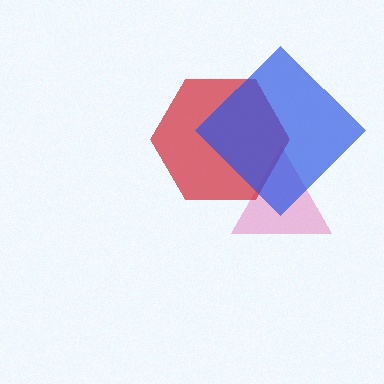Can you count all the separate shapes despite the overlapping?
Yes, there are 3 separate shapes.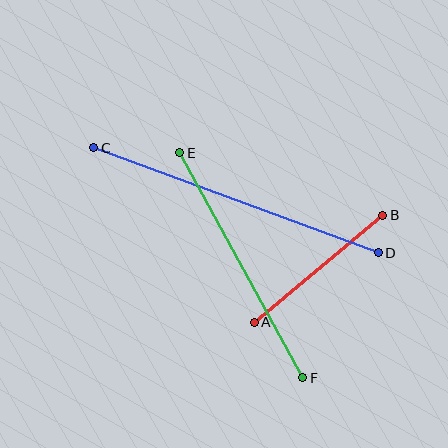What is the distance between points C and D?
The distance is approximately 303 pixels.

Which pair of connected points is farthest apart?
Points C and D are farthest apart.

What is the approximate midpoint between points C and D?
The midpoint is at approximately (236, 200) pixels.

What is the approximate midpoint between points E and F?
The midpoint is at approximately (241, 265) pixels.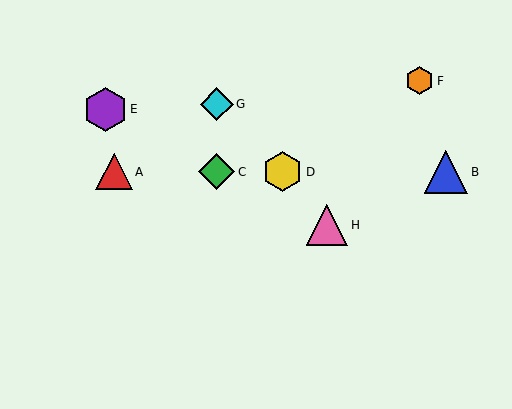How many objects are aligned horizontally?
4 objects (A, B, C, D) are aligned horizontally.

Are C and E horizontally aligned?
No, C is at y≈172 and E is at y≈109.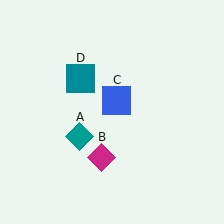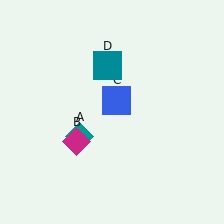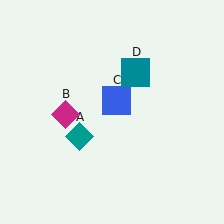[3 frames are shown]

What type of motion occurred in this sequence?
The magenta diamond (object B), teal square (object D) rotated clockwise around the center of the scene.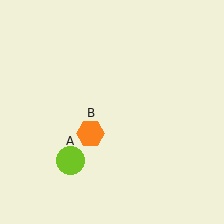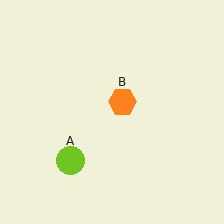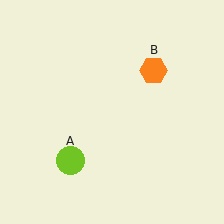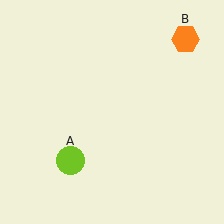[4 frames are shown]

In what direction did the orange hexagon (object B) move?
The orange hexagon (object B) moved up and to the right.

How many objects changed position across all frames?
1 object changed position: orange hexagon (object B).